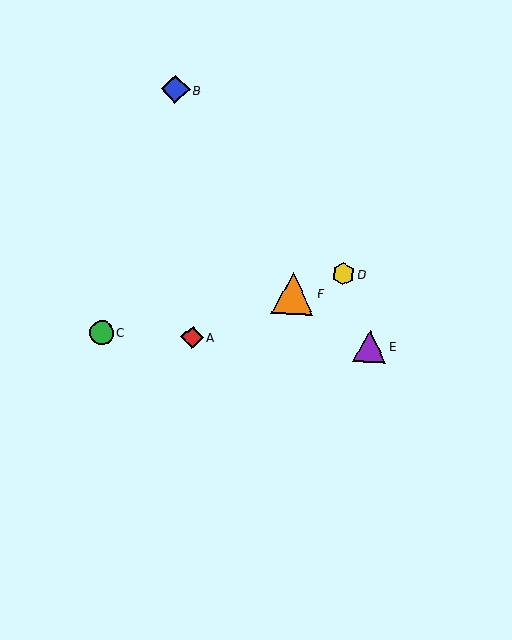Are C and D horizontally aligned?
No, C is at y≈333 and D is at y≈274.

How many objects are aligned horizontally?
3 objects (A, C, E) are aligned horizontally.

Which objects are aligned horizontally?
Objects A, C, E are aligned horizontally.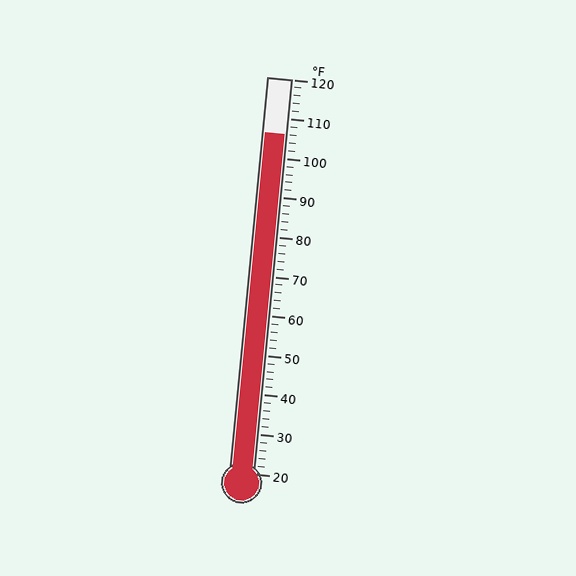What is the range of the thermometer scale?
The thermometer scale ranges from 20°F to 120°F.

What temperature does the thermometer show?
The thermometer shows approximately 106°F.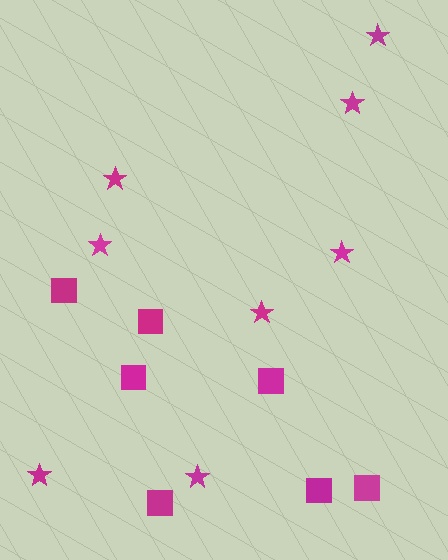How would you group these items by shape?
There are 2 groups: one group of stars (8) and one group of squares (7).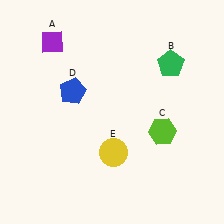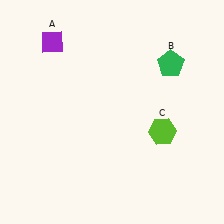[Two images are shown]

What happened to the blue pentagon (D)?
The blue pentagon (D) was removed in Image 2. It was in the top-left area of Image 1.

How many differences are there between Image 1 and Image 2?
There are 2 differences between the two images.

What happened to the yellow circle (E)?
The yellow circle (E) was removed in Image 2. It was in the bottom-right area of Image 1.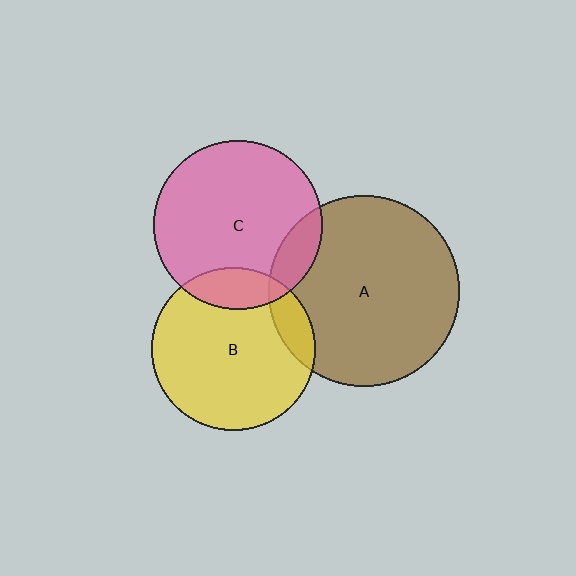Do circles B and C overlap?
Yes.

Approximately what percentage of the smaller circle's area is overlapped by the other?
Approximately 15%.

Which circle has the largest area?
Circle A (brown).